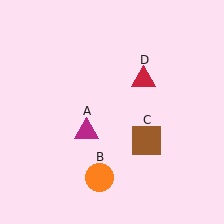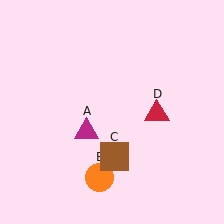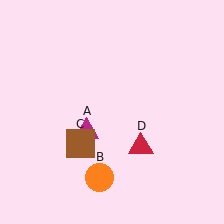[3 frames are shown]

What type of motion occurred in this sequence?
The brown square (object C), red triangle (object D) rotated clockwise around the center of the scene.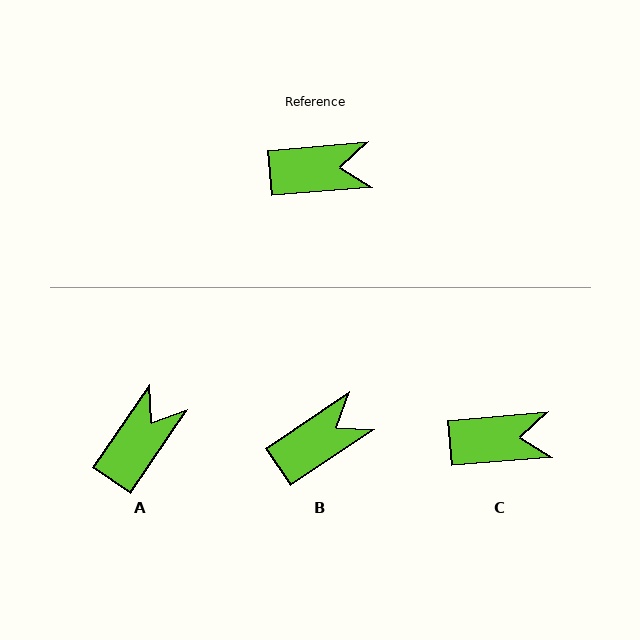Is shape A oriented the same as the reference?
No, it is off by about 51 degrees.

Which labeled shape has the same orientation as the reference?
C.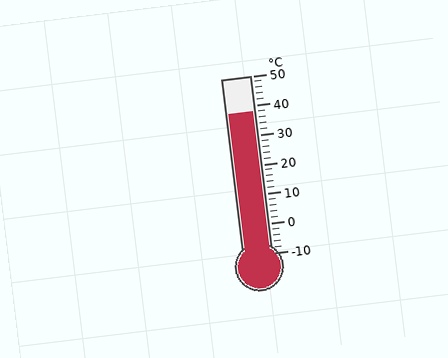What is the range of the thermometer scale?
The thermometer scale ranges from -10°C to 50°C.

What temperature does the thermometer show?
The thermometer shows approximately 38°C.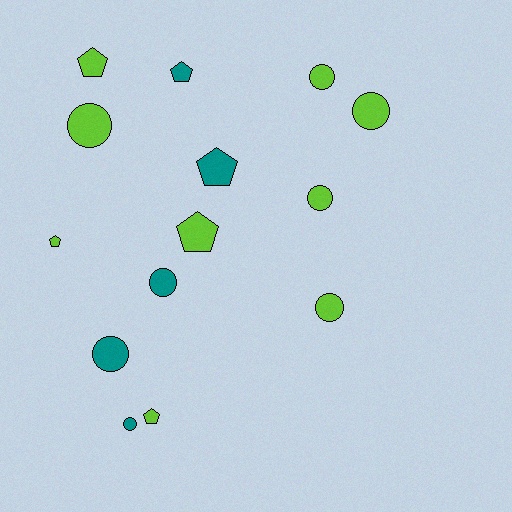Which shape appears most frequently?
Circle, with 8 objects.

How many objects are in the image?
There are 14 objects.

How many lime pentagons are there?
There are 4 lime pentagons.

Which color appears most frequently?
Lime, with 9 objects.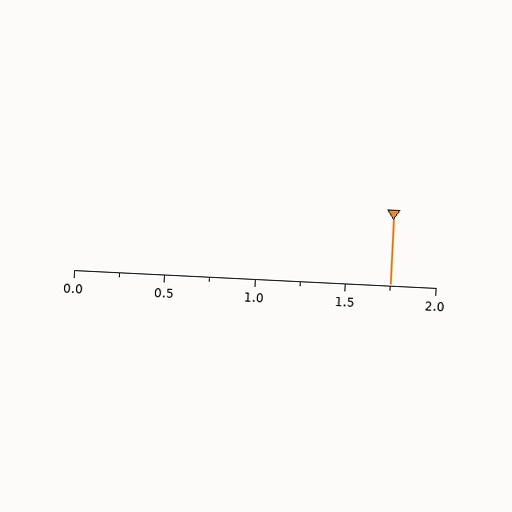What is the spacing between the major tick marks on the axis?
The major ticks are spaced 0.5 apart.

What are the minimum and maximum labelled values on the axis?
The axis runs from 0.0 to 2.0.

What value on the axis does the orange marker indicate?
The marker indicates approximately 1.75.